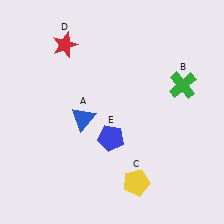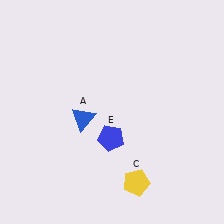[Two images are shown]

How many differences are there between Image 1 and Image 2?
There are 2 differences between the two images.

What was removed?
The red star (D), the green cross (B) were removed in Image 2.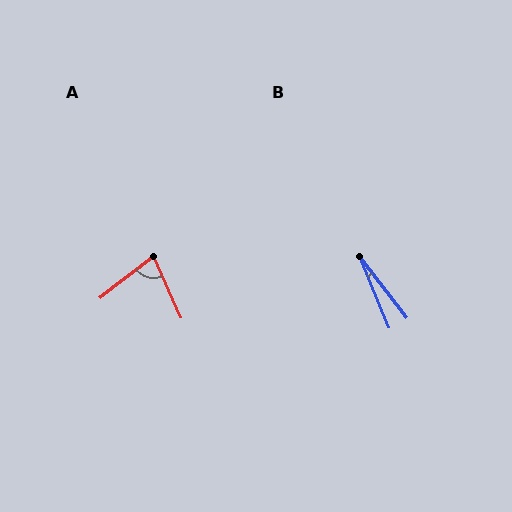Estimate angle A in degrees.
Approximately 77 degrees.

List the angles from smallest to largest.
B (15°), A (77°).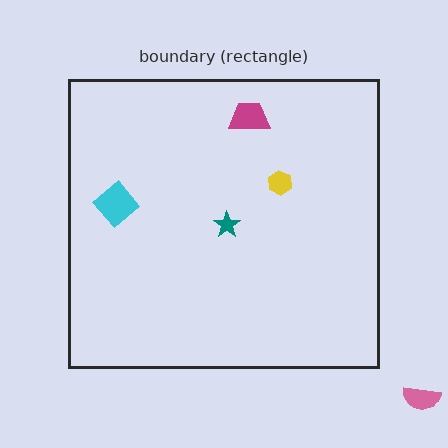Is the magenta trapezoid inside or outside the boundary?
Inside.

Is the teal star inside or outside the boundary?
Inside.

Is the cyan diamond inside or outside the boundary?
Inside.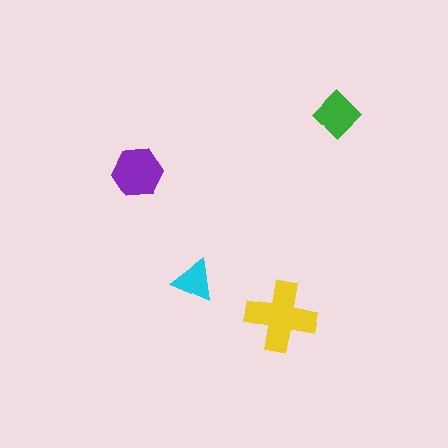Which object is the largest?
The yellow cross.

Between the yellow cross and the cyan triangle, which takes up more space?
The yellow cross.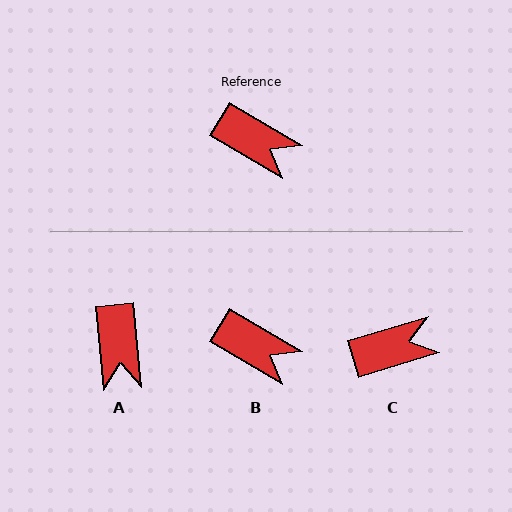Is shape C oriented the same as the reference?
No, it is off by about 47 degrees.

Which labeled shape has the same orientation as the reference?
B.